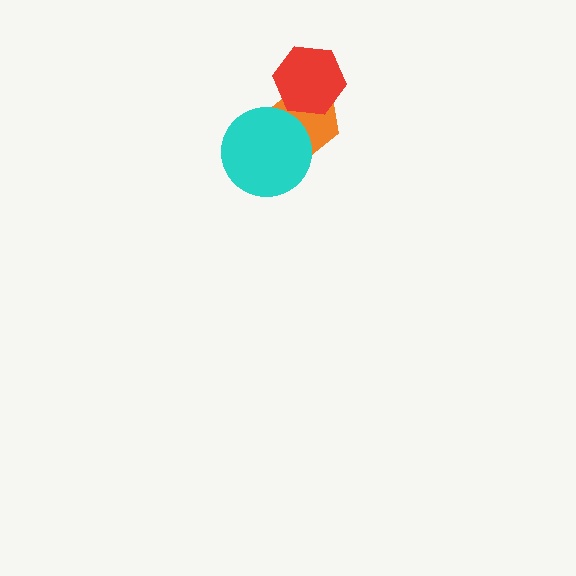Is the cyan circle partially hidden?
No, no other shape covers it.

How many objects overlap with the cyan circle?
1 object overlaps with the cyan circle.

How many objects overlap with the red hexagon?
1 object overlaps with the red hexagon.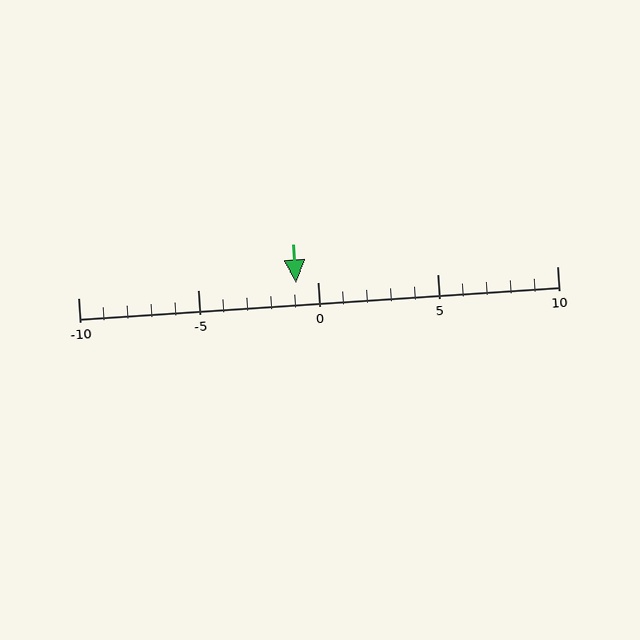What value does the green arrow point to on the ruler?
The green arrow points to approximately -1.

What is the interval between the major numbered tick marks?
The major tick marks are spaced 5 units apart.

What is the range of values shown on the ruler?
The ruler shows values from -10 to 10.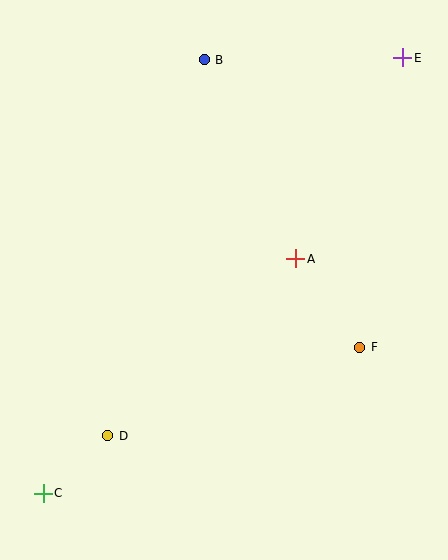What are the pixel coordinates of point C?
Point C is at (43, 493).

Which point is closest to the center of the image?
Point A at (296, 259) is closest to the center.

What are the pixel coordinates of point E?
Point E is at (403, 58).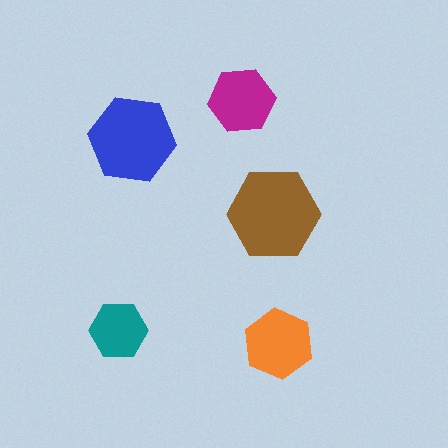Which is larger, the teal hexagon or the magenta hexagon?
The magenta one.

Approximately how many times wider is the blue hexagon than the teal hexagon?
About 1.5 times wider.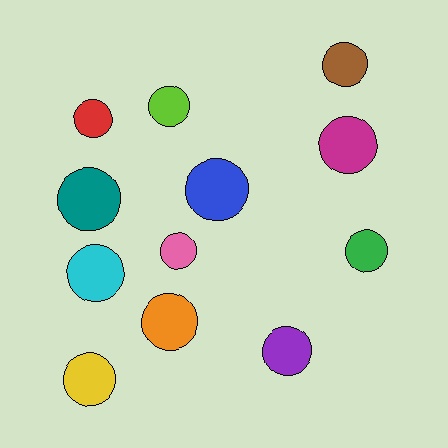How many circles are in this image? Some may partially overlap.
There are 12 circles.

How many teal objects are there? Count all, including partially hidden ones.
There is 1 teal object.